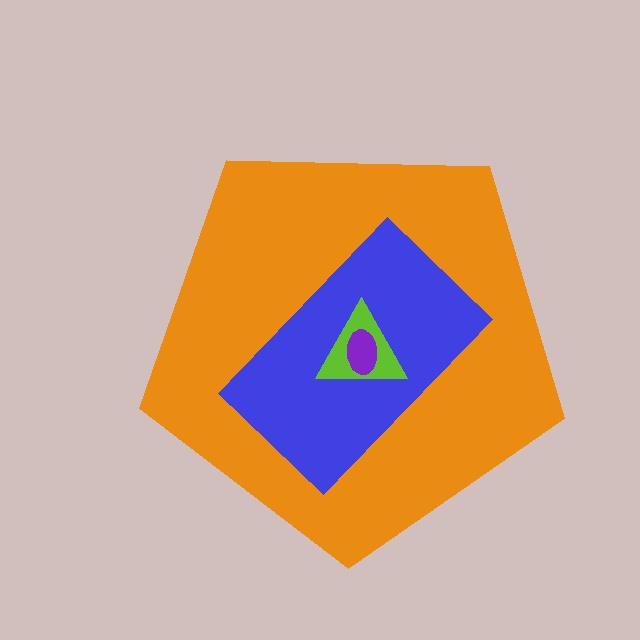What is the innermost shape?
The purple ellipse.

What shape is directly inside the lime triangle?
The purple ellipse.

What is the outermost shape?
The orange pentagon.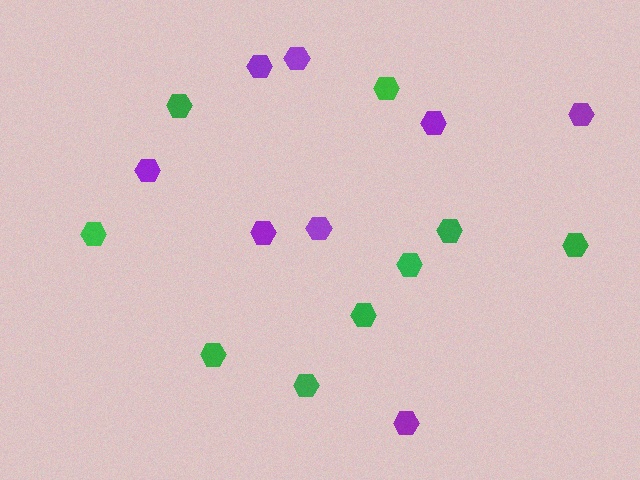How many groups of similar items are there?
There are 2 groups: one group of green hexagons (9) and one group of purple hexagons (8).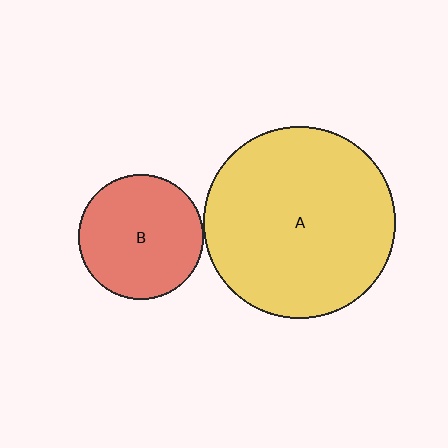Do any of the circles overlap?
No, none of the circles overlap.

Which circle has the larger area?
Circle A (yellow).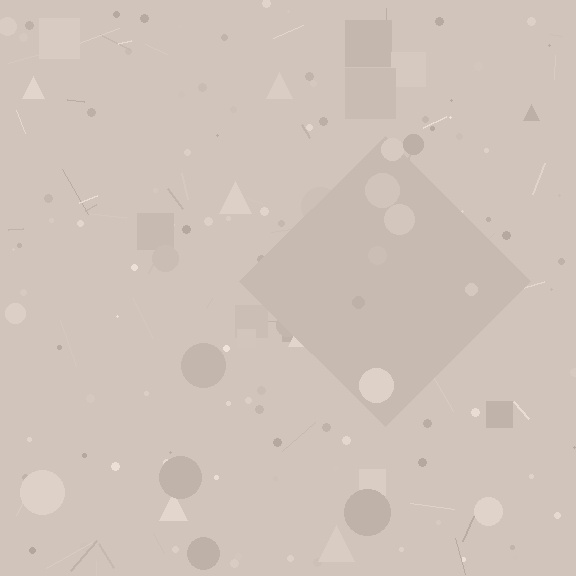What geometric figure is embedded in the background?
A diamond is embedded in the background.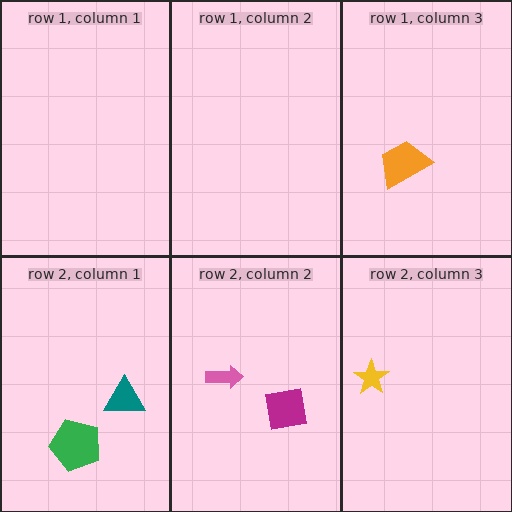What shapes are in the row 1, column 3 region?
The orange trapezoid.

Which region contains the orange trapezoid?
The row 1, column 3 region.